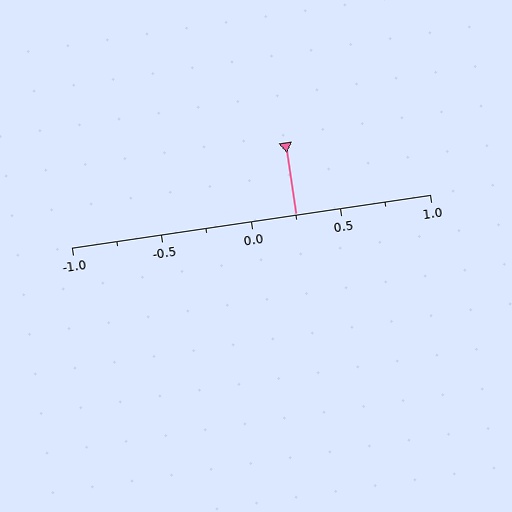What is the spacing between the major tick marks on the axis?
The major ticks are spaced 0.5 apart.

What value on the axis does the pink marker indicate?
The marker indicates approximately 0.25.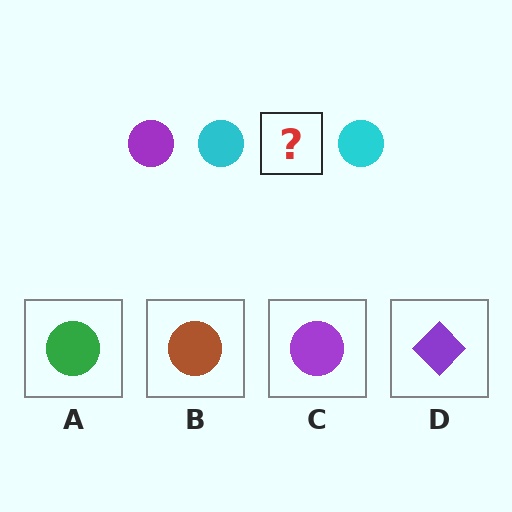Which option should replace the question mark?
Option C.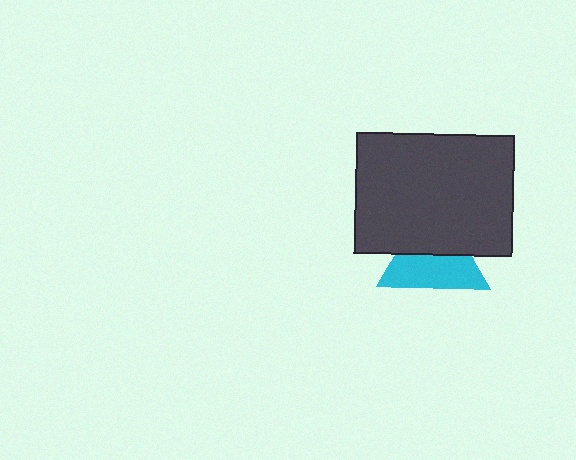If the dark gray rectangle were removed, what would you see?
You would see the complete cyan triangle.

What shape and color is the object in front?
The object in front is a dark gray rectangle.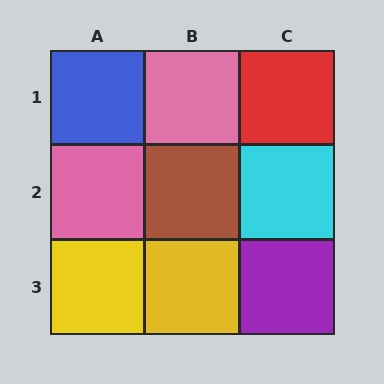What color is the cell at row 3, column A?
Yellow.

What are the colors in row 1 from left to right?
Blue, pink, red.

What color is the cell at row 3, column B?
Yellow.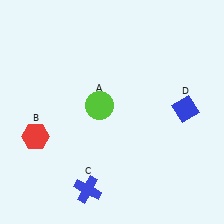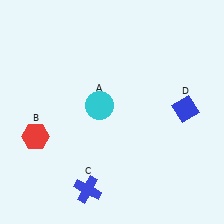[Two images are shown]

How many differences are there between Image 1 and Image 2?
There is 1 difference between the two images.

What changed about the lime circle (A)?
In Image 1, A is lime. In Image 2, it changed to cyan.